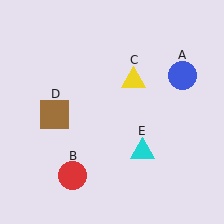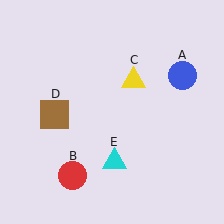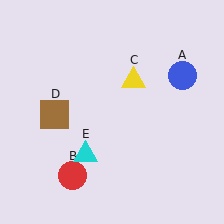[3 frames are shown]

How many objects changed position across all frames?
1 object changed position: cyan triangle (object E).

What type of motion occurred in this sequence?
The cyan triangle (object E) rotated clockwise around the center of the scene.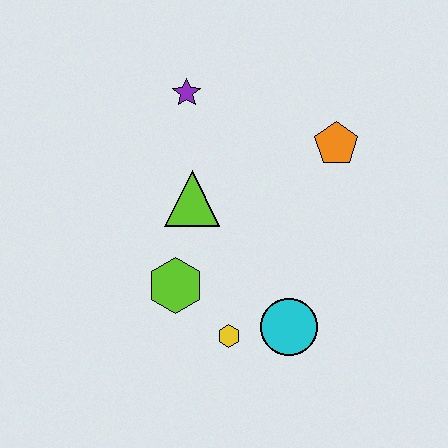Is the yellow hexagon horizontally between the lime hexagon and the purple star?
No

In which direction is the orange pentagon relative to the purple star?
The orange pentagon is to the right of the purple star.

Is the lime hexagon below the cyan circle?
No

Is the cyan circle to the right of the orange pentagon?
No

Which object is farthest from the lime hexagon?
The orange pentagon is farthest from the lime hexagon.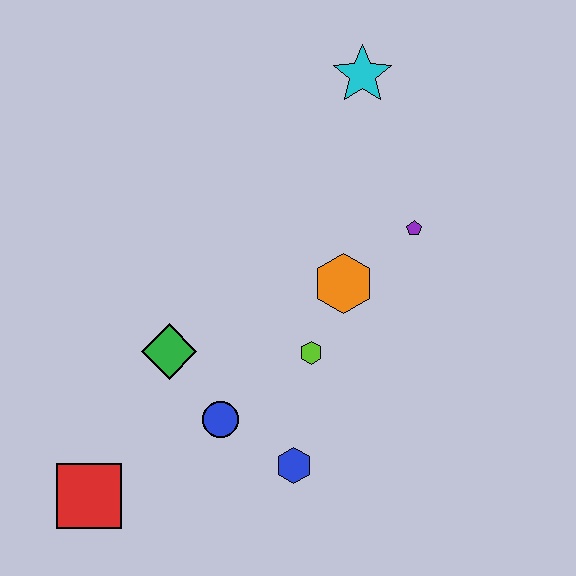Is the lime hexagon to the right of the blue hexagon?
Yes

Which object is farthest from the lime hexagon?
The cyan star is farthest from the lime hexagon.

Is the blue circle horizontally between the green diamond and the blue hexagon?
Yes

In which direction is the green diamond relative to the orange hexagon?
The green diamond is to the left of the orange hexagon.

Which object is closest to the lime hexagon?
The orange hexagon is closest to the lime hexagon.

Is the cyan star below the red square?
No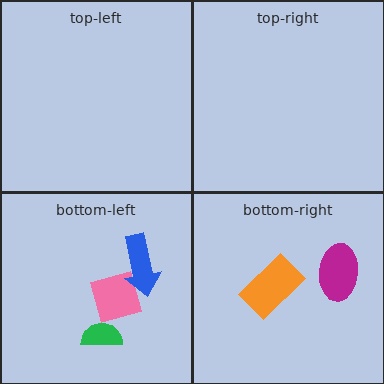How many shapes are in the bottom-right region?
2.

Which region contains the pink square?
The bottom-left region.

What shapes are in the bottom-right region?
The orange rectangle, the magenta ellipse.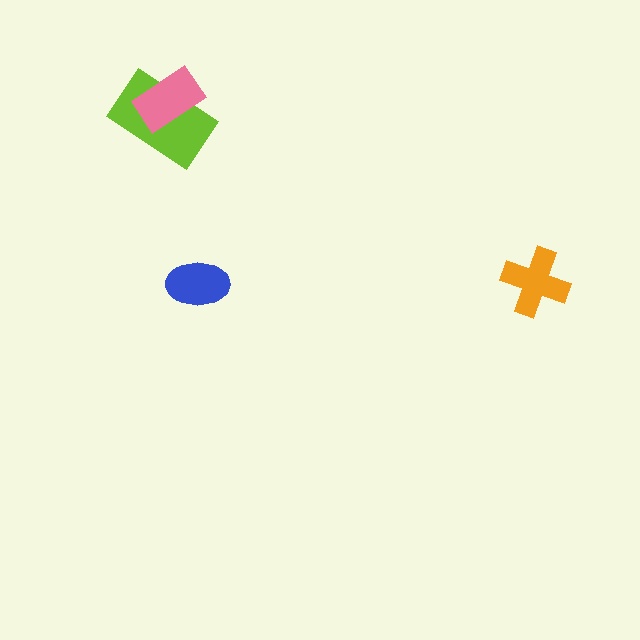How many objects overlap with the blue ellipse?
0 objects overlap with the blue ellipse.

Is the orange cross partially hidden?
No, no other shape covers it.